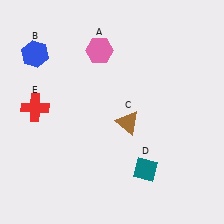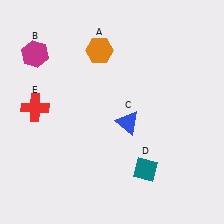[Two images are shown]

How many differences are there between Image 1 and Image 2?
There are 3 differences between the two images.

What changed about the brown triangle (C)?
In Image 1, C is brown. In Image 2, it changed to blue.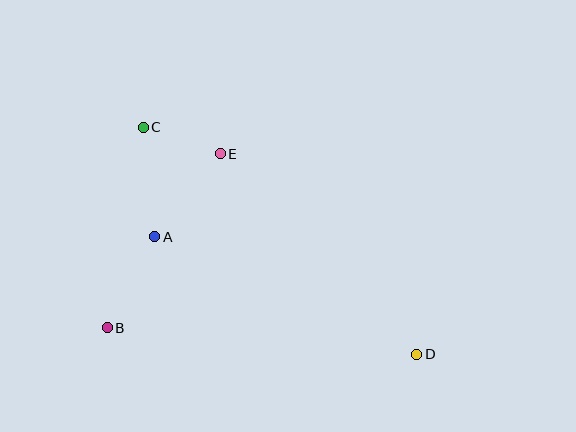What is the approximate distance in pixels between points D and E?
The distance between D and E is approximately 280 pixels.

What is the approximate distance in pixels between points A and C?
The distance between A and C is approximately 110 pixels.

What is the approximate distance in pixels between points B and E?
The distance between B and E is approximately 207 pixels.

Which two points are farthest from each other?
Points C and D are farthest from each other.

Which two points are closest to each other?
Points C and E are closest to each other.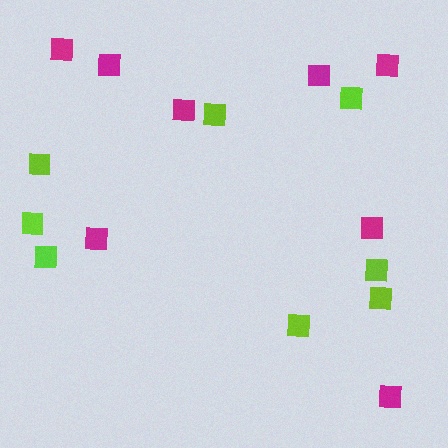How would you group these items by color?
There are 2 groups: one group of magenta squares (8) and one group of lime squares (8).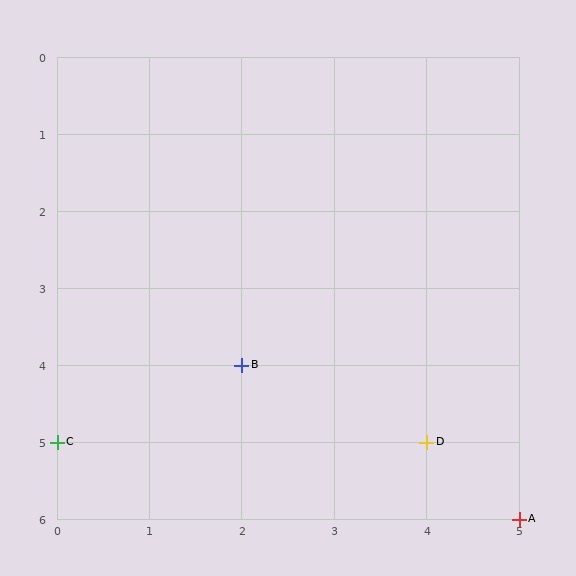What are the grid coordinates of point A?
Point A is at grid coordinates (5, 6).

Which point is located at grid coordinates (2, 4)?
Point B is at (2, 4).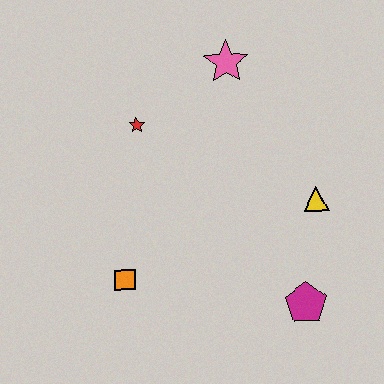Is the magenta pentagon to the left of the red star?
No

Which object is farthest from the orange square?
The pink star is farthest from the orange square.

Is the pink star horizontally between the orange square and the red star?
No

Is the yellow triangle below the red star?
Yes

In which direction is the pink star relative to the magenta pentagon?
The pink star is above the magenta pentagon.